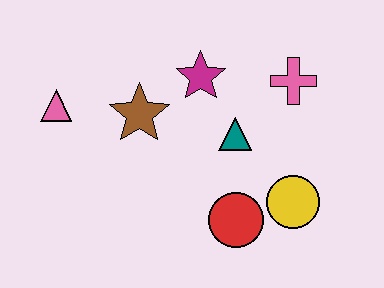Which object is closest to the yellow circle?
The red circle is closest to the yellow circle.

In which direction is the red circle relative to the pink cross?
The red circle is below the pink cross.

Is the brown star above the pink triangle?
No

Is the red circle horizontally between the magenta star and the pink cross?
Yes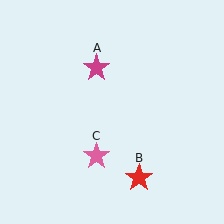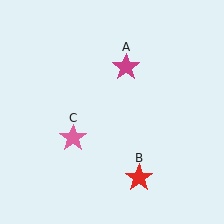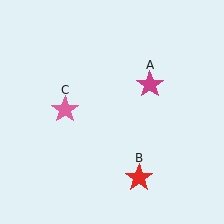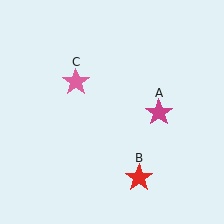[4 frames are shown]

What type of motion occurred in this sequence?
The magenta star (object A), pink star (object C) rotated clockwise around the center of the scene.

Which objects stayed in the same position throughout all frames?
Red star (object B) remained stationary.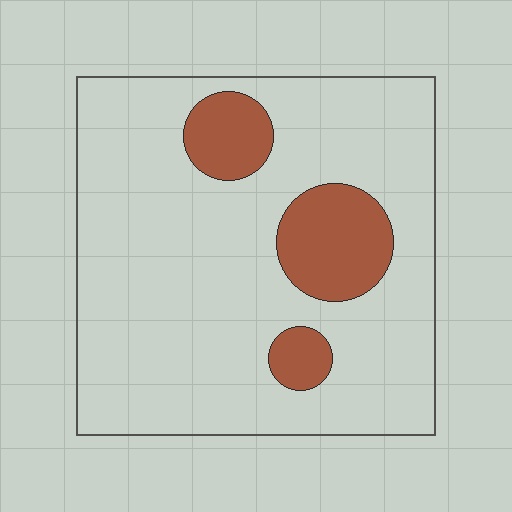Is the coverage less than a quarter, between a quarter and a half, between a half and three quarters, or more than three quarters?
Less than a quarter.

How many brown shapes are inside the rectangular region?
3.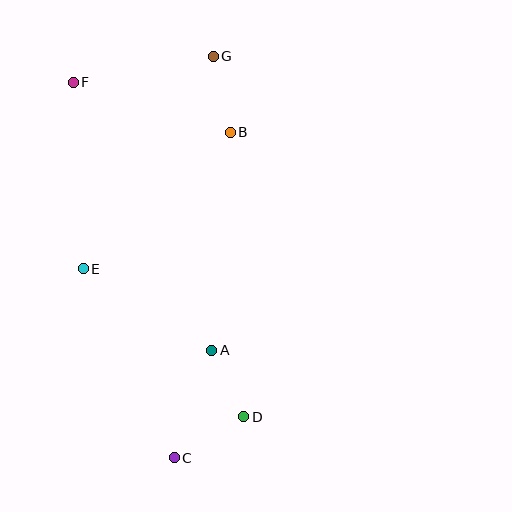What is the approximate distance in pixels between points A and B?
The distance between A and B is approximately 218 pixels.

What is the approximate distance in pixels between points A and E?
The distance between A and E is approximately 152 pixels.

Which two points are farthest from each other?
Points C and G are farthest from each other.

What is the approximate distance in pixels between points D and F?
The distance between D and F is approximately 376 pixels.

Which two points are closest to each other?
Points A and D are closest to each other.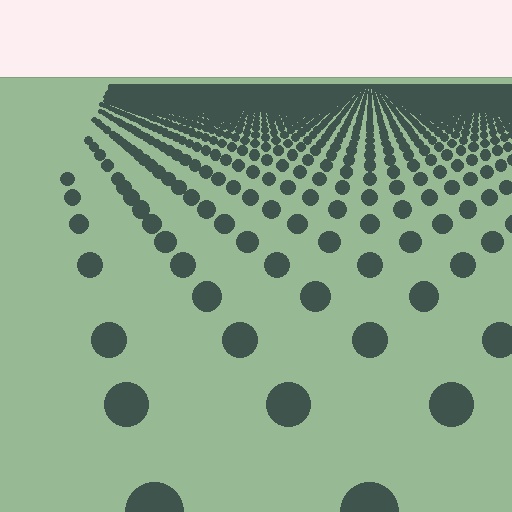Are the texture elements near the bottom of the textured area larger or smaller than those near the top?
Larger. Near the bottom, elements are closer to the viewer and appear at a bigger on-screen size.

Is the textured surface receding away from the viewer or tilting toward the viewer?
The surface is receding away from the viewer. Texture elements get smaller and denser toward the top.